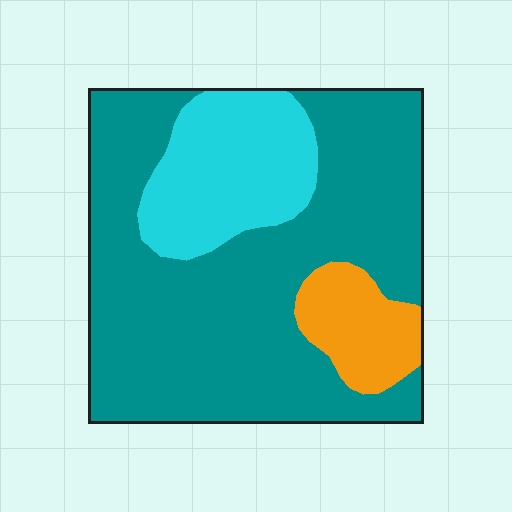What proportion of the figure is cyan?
Cyan takes up about one fifth (1/5) of the figure.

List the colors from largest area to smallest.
From largest to smallest: teal, cyan, orange.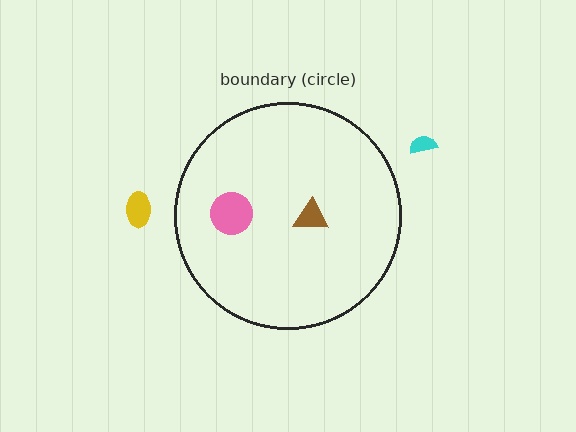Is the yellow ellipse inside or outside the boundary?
Outside.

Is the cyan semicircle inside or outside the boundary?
Outside.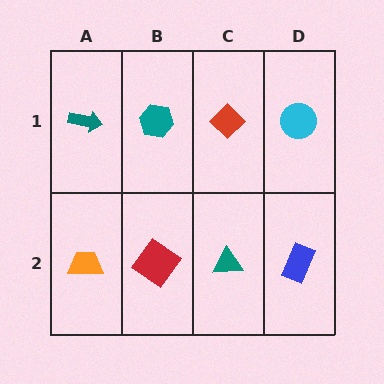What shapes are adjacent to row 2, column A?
A teal arrow (row 1, column A), a red diamond (row 2, column B).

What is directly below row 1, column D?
A blue rectangle.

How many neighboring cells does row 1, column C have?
3.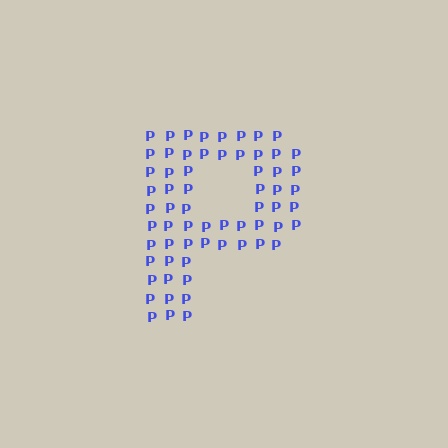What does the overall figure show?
The overall figure shows the letter P.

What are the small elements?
The small elements are letter P's.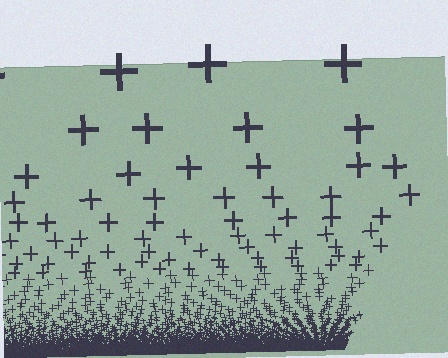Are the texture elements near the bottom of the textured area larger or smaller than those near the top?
Smaller. The gradient is inverted — elements near the bottom are smaller and denser.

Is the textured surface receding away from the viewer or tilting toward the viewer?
The surface appears to tilt toward the viewer. Texture elements get larger and sparser toward the top.